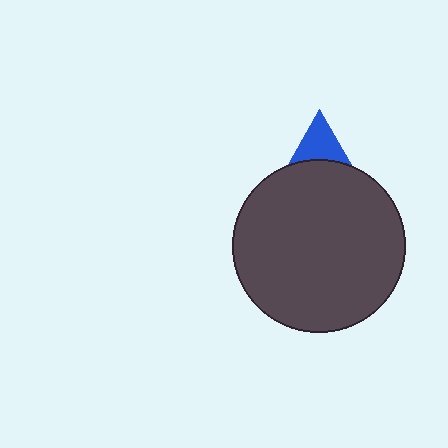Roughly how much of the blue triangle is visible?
A small part of it is visible (roughly 36%).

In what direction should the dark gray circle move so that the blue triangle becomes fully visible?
The dark gray circle should move down. That is the shortest direction to clear the overlap and leave the blue triangle fully visible.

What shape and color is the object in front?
The object in front is a dark gray circle.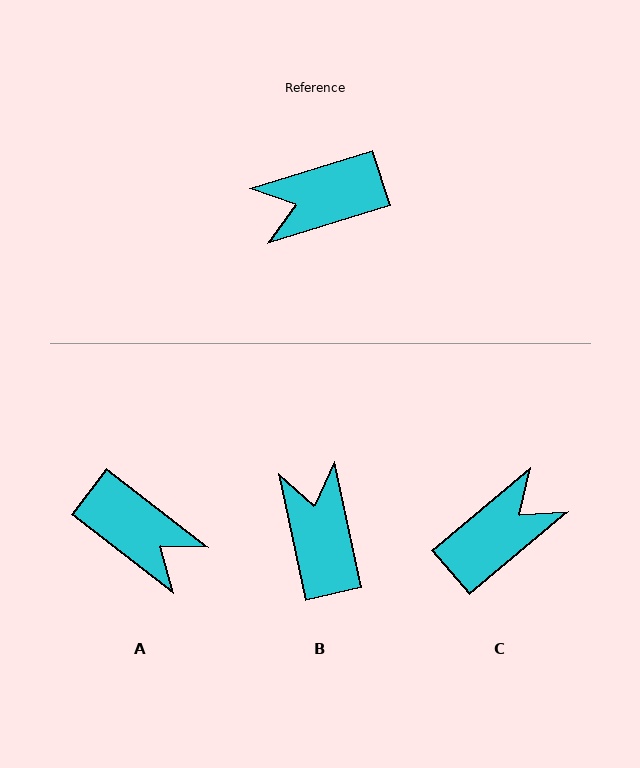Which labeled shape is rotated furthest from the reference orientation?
C, about 157 degrees away.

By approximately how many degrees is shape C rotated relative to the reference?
Approximately 157 degrees clockwise.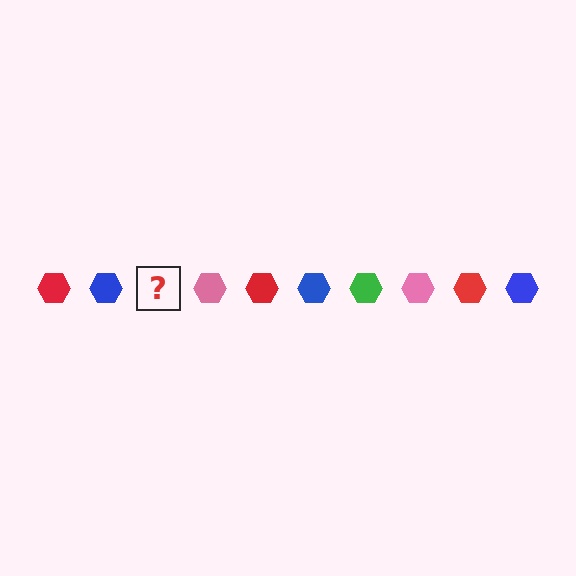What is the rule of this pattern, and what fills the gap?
The rule is that the pattern cycles through red, blue, green, pink hexagons. The gap should be filled with a green hexagon.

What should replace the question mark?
The question mark should be replaced with a green hexagon.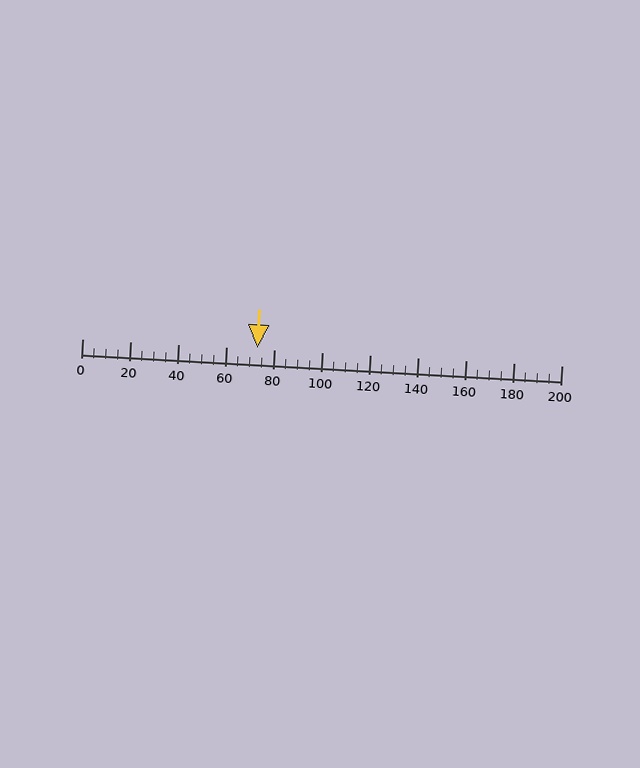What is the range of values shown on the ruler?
The ruler shows values from 0 to 200.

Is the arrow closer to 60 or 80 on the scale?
The arrow is closer to 80.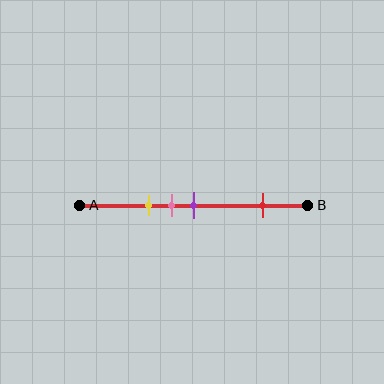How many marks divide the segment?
There are 4 marks dividing the segment.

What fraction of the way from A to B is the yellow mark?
The yellow mark is approximately 30% (0.3) of the way from A to B.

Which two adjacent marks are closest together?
The pink and purple marks are the closest adjacent pair.